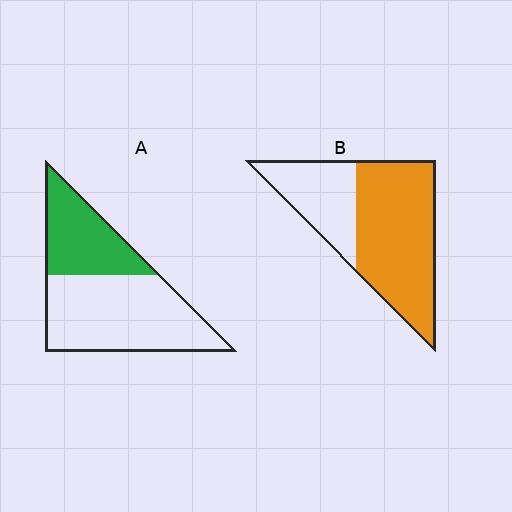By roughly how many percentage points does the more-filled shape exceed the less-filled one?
By roughly 30 percentage points (B over A).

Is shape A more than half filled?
No.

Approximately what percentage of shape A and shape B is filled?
A is approximately 35% and B is approximately 65%.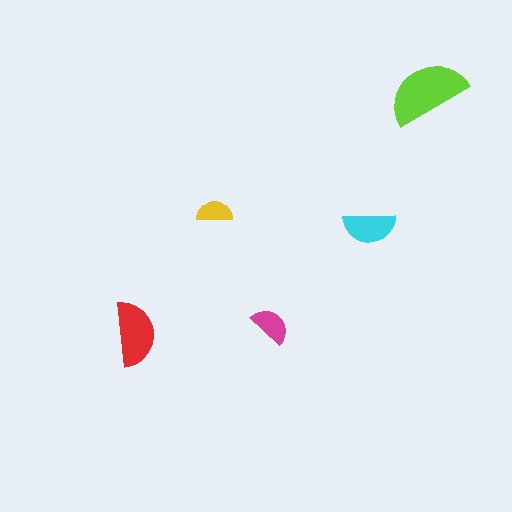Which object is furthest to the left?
The red semicircle is leftmost.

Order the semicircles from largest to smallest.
the lime one, the red one, the cyan one, the magenta one, the yellow one.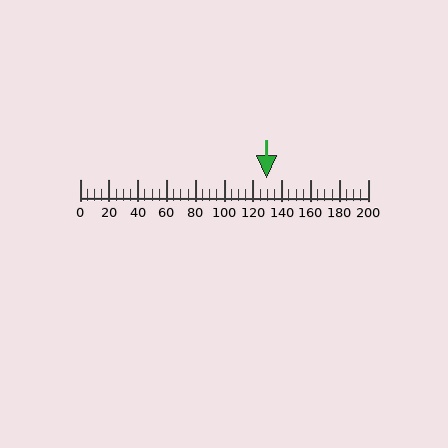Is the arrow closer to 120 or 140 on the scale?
The arrow is closer to 120.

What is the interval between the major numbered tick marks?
The major tick marks are spaced 20 units apart.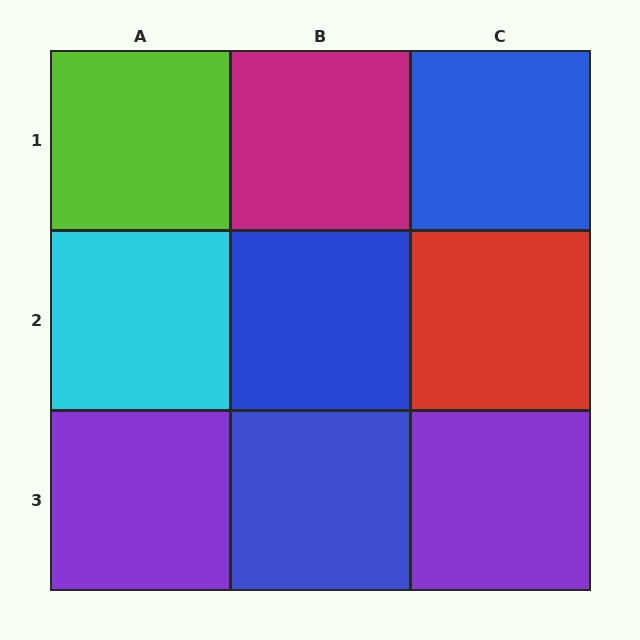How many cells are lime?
1 cell is lime.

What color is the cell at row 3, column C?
Purple.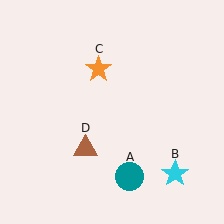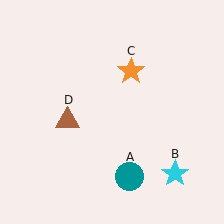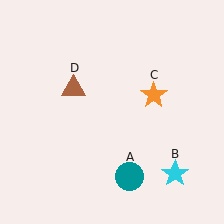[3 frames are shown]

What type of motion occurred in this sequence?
The orange star (object C), brown triangle (object D) rotated clockwise around the center of the scene.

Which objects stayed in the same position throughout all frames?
Teal circle (object A) and cyan star (object B) remained stationary.